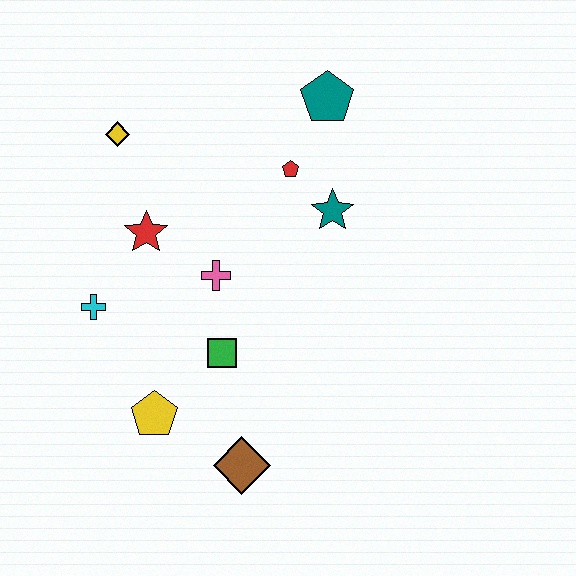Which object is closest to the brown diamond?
The yellow pentagon is closest to the brown diamond.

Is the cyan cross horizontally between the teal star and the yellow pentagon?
No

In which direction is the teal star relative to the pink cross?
The teal star is to the right of the pink cross.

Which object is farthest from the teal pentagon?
The brown diamond is farthest from the teal pentagon.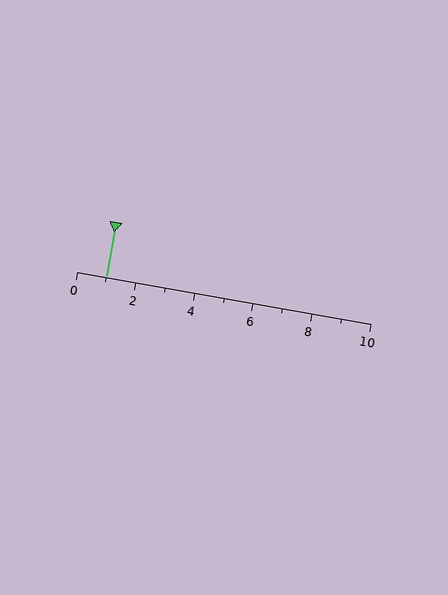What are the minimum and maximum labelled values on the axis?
The axis runs from 0 to 10.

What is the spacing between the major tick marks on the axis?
The major ticks are spaced 2 apart.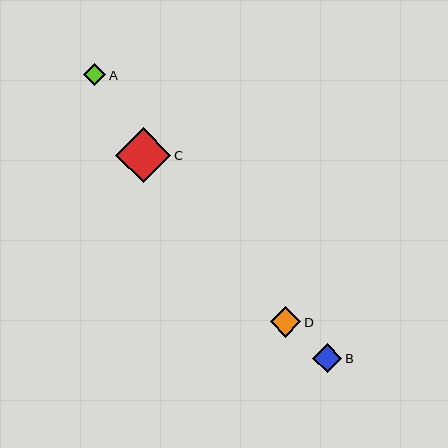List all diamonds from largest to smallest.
From largest to smallest: C, D, B, A.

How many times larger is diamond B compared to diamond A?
Diamond B is approximately 1.3 times the size of diamond A.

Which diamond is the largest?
Diamond C is the largest with a size of approximately 55 pixels.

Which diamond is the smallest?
Diamond A is the smallest with a size of approximately 22 pixels.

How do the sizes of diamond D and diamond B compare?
Diamond D and diamond B are approximately the same size.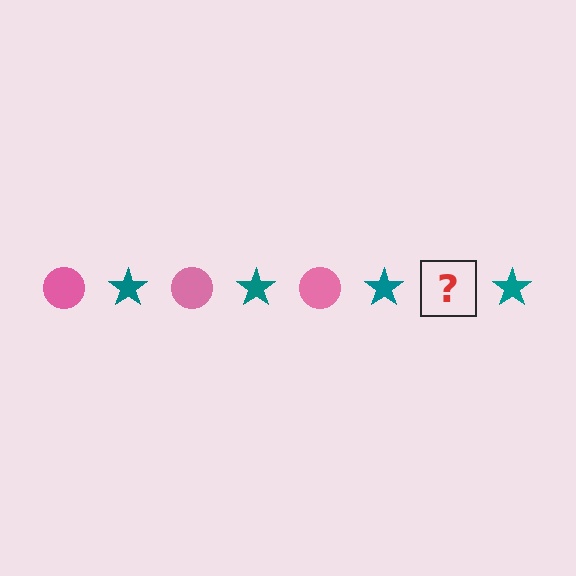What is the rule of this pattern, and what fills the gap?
The rule is that the pattern alternates between pink circle and teal star. The gap should be filled with a pink circle.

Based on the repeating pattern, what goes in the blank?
The blank should be a pink circle.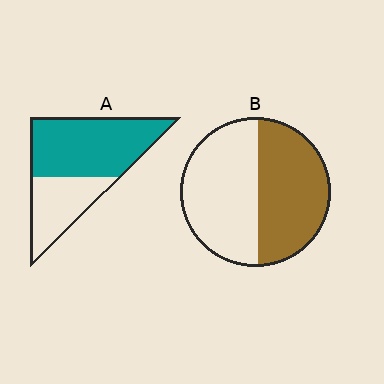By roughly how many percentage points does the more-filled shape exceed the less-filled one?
By roughly 15 percentage points (A over B).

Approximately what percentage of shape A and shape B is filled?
A is approximately 65% and B is approximately 50%.